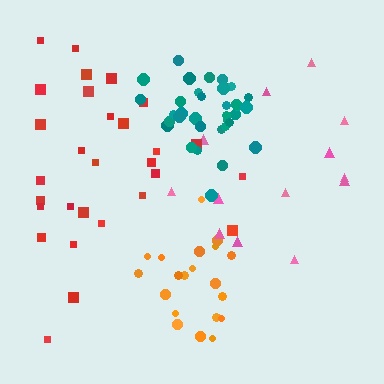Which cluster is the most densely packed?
Teal.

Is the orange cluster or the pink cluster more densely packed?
Orange.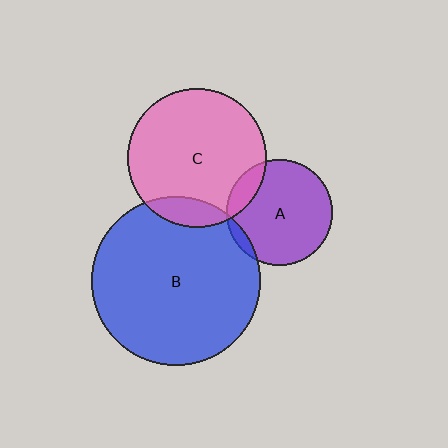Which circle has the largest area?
Circle B (blue).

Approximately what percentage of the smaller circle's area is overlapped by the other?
Approximately 10%.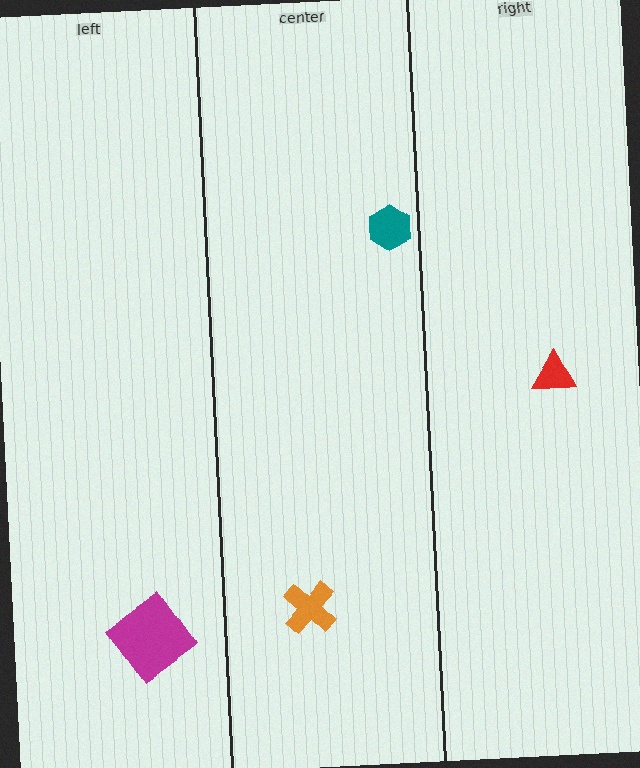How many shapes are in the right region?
1.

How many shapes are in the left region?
1.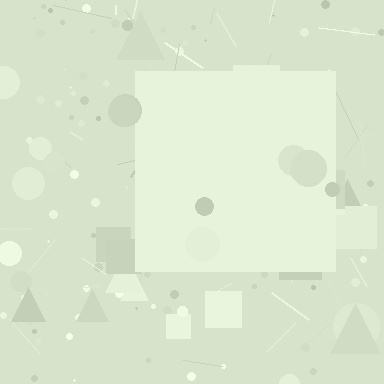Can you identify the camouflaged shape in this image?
The camouflaged shape is a square.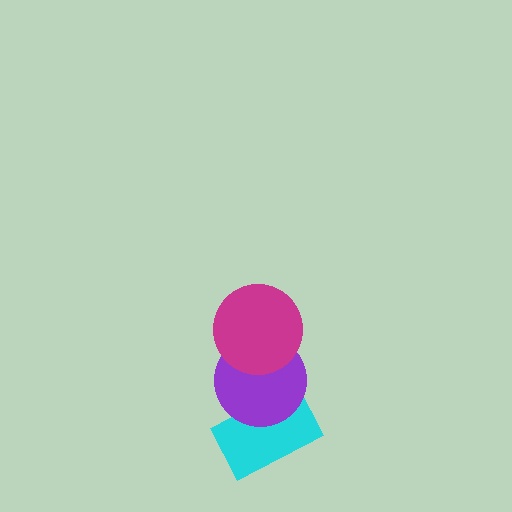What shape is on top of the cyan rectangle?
The purple circle is on top of the cyan rectangle.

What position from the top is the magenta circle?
The magenta circle is 1st from the top.